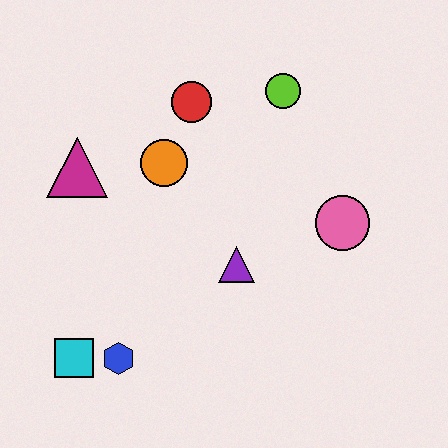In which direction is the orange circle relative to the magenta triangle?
The orange circle is to the right of the magenta triangle.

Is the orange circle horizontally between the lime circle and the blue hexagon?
Yes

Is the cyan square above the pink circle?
No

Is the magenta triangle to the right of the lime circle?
No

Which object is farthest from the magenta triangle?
The pink circle is farthest from the magenta triangle.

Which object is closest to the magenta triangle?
The orange circle is closest to the magenta triangle.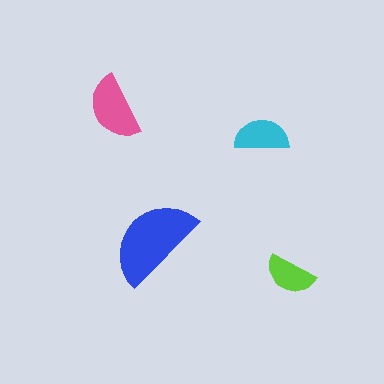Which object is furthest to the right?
The lime semicircle is rightmost.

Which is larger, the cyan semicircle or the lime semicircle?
The cyan one.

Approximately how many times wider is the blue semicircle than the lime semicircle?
About 2 times wider.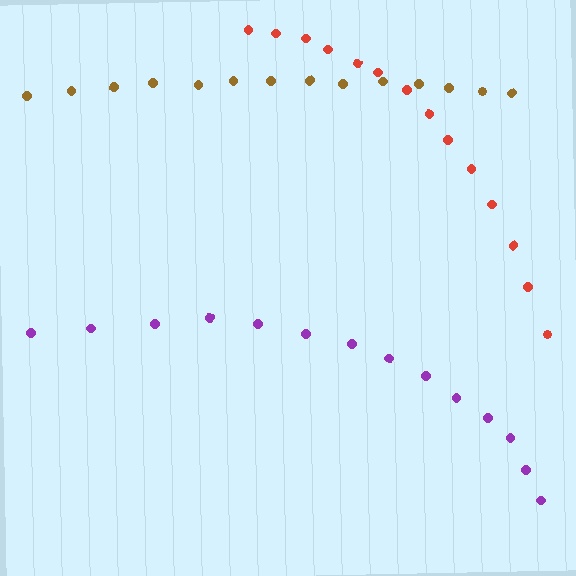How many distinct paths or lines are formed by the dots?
There are 3 distinct paths.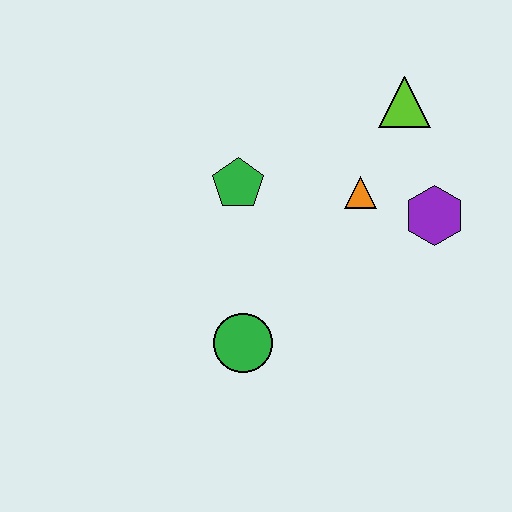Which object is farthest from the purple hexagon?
The green circle is farthest from the purple hexagon.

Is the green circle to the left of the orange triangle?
Yes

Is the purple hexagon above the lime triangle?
No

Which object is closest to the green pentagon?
The orange triangle is closest to the green pentagon.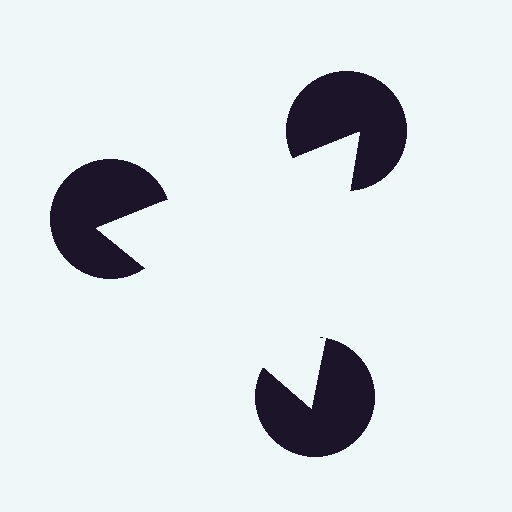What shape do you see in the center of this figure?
An illusory triangle — its edges are inferred from the aligned wedge cuts in the pac-man discs, not physically drawn.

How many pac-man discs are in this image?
There are 3 — one at each vertex of the illusory triangle.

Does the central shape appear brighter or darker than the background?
It typically appears slightly brighter than the background, even though no actual brightness change is drawn.